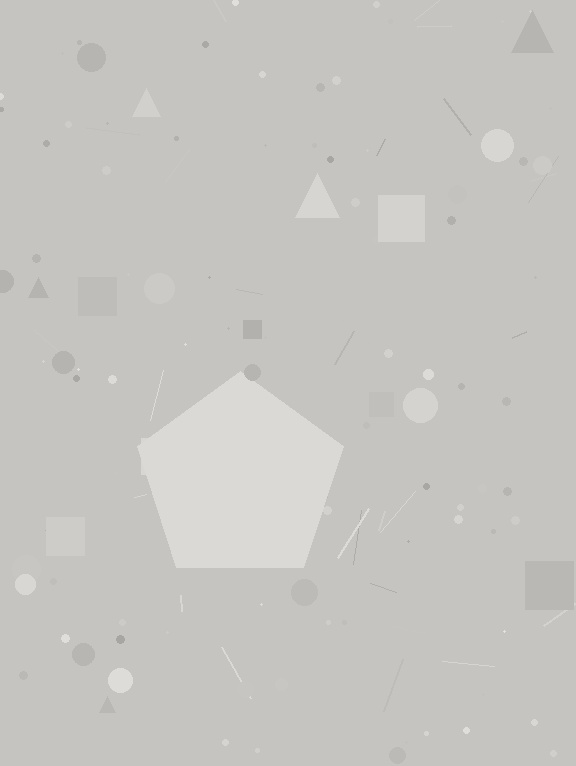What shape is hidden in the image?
A pentagon is hidden in the image.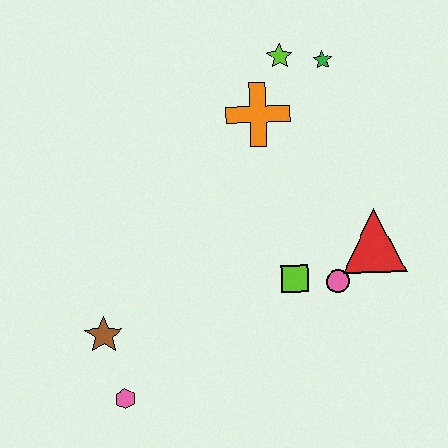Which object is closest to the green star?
The lime star is closest to the green star.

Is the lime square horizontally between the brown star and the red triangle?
Yes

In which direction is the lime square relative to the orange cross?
The lime square is below the orange cross.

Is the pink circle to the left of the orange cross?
No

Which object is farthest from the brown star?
The green star is farthest from the brown star.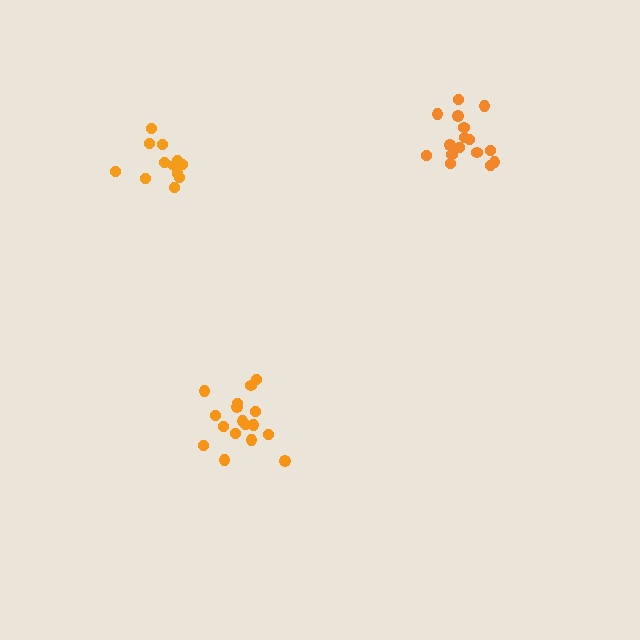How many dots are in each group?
Group 1: 17 dots, Group 2: 12 dots, Group 3: 16 dots (45 total).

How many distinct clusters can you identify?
There are 3 distinct clusters.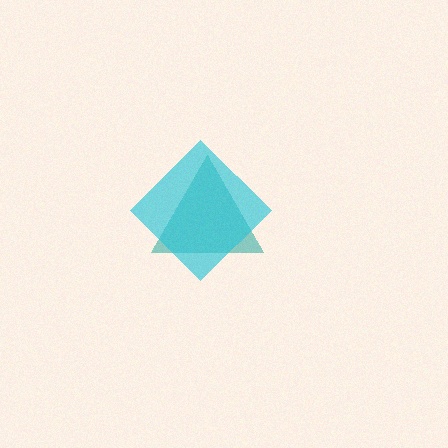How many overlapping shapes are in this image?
There are 2 overlapping shapes in the image.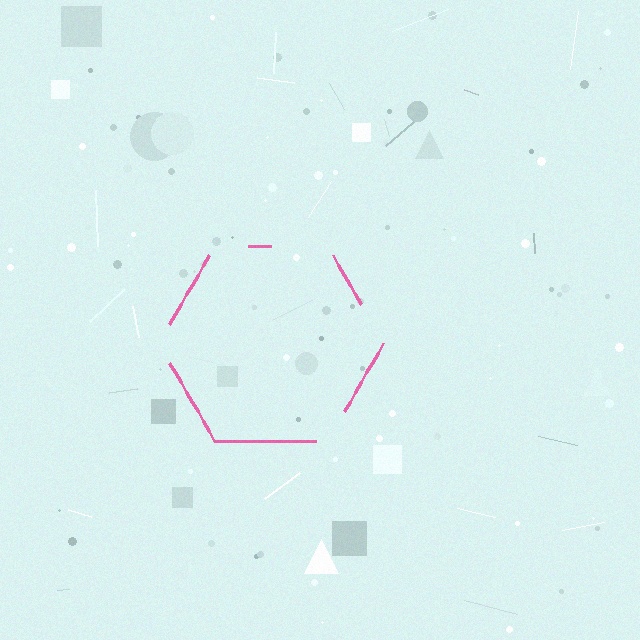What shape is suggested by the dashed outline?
The dashed outline suggests a hexagon.